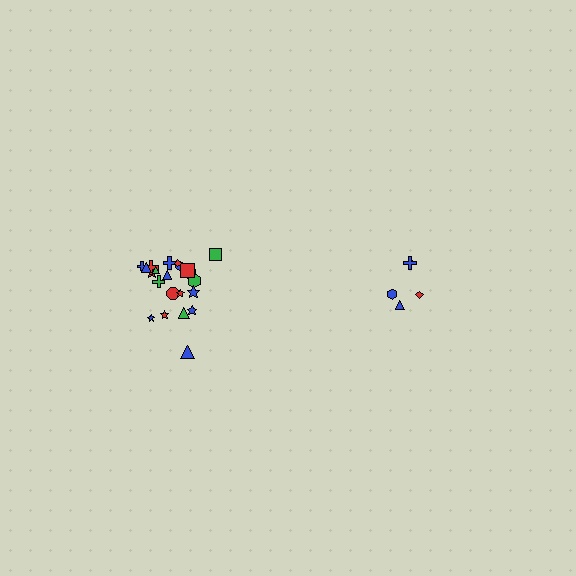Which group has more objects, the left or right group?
The left group.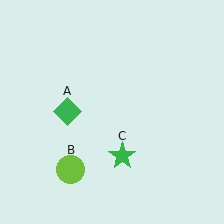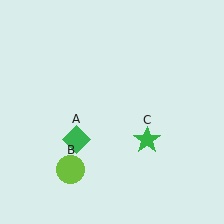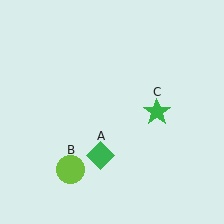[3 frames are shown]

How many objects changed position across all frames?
2 objects changed position: green diamond (object A), green star (object C).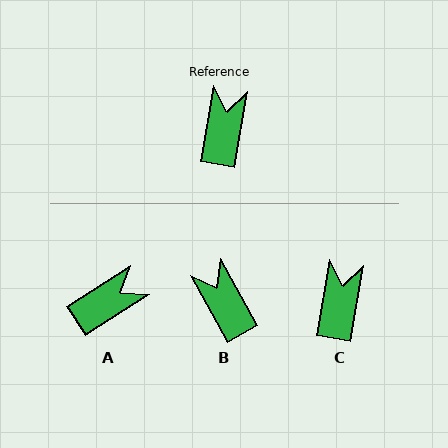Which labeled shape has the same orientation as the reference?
C.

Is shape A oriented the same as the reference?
No, it is off by about 47 degrees.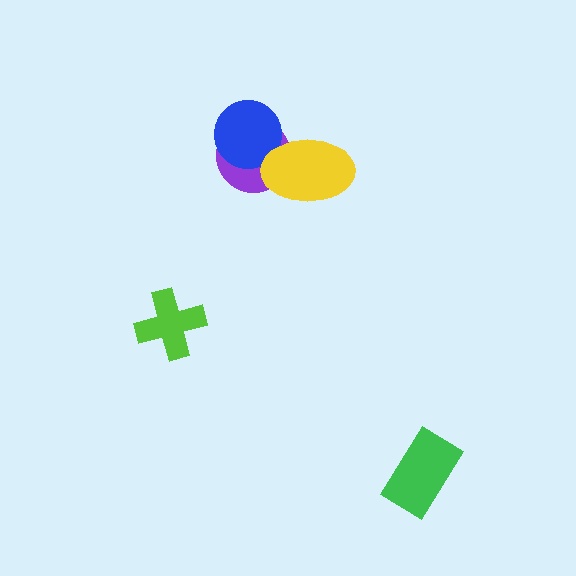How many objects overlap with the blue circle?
2 objects overlap with the blue circle.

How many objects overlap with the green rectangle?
0 objects overlap with the green rectangle.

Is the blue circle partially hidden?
Yes, it is partially covered by another shape.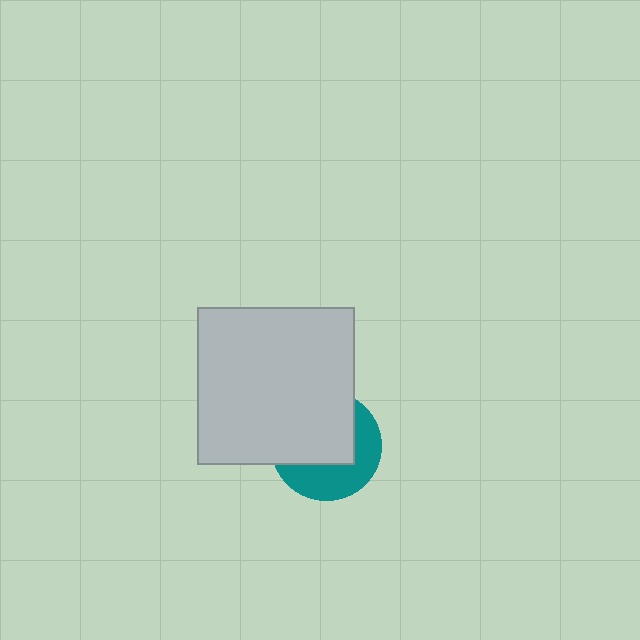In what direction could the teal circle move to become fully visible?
The teal circle could move toward the lower-right. That would shift it out from behind the light gray square entirely.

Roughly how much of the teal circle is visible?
A small part of it is visible (roughly 42%).